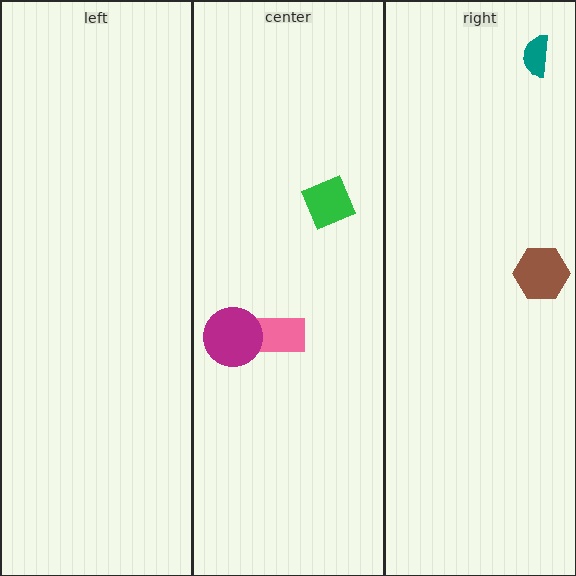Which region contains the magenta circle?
The center region.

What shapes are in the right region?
The brown hexagon, the teal semicircle.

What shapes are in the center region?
The pink rectangle, the magenta circle, the green square.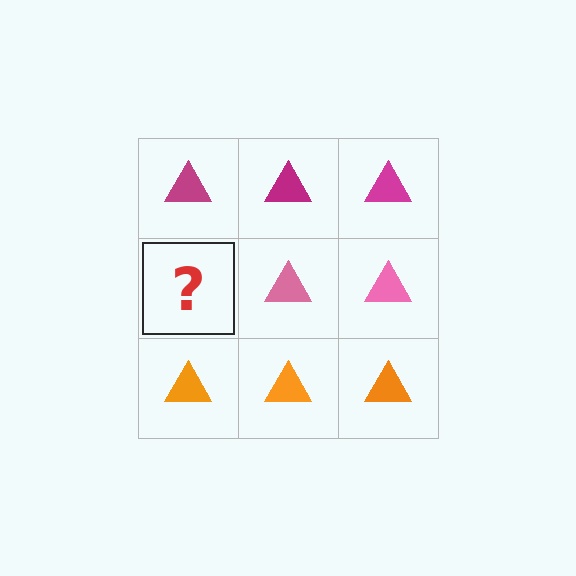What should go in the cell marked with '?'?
The missing cell should contain a pink triangle.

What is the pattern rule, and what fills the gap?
The rule is that each row has a consistent color. The gap should be filled with a pink triangle.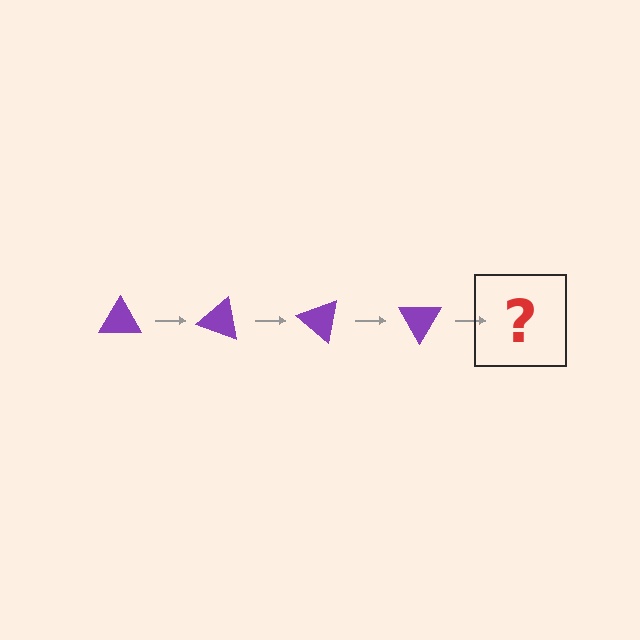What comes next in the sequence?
The next element should be a purple triangle rotated 80 degrees.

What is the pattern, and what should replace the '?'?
The pattern is that the triangle rotates 20 degrees each step. The '?' should be a purple triangle rotated 80 degrees.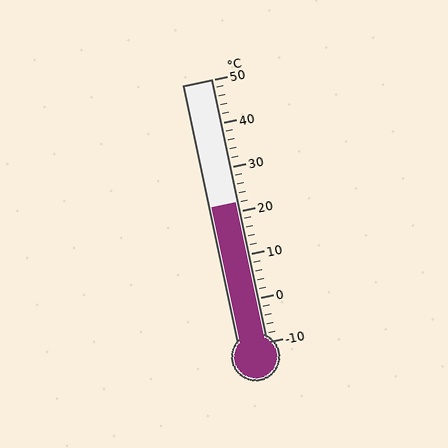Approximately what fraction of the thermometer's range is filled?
The thermometer is filled to approximately 55% of its range.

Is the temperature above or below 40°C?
The temperature is below 40°C.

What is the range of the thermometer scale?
The thermometer scale ranges from -10°C to 50°C.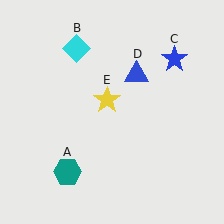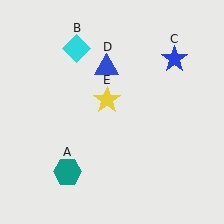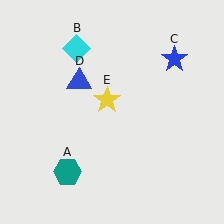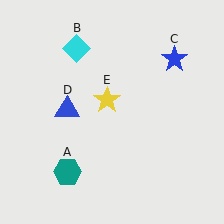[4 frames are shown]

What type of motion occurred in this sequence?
The blue triangle (object D) rotated counterclockwise around the center of the scene.